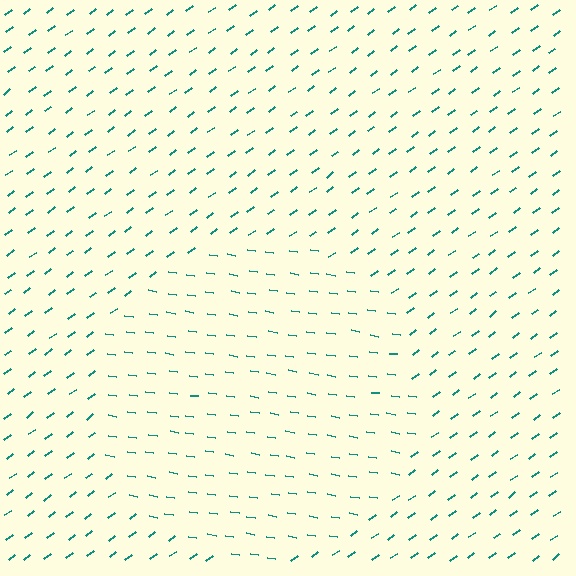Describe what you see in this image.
The image is filled with small teal line segments. A circle region in the image has lines oriented differently from the surrounding lines, creating a visible texture boundary.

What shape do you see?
I see a circle.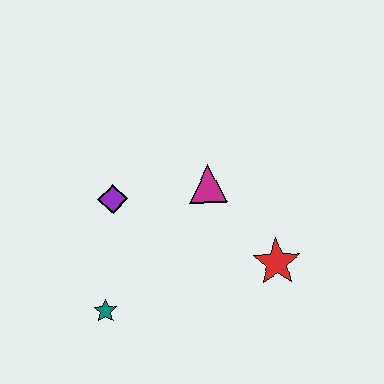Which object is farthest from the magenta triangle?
The teal star is farthest from the magenta triangle.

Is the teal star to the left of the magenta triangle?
Yes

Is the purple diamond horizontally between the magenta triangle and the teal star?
Yes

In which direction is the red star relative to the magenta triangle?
The red star is below the magenta triangle.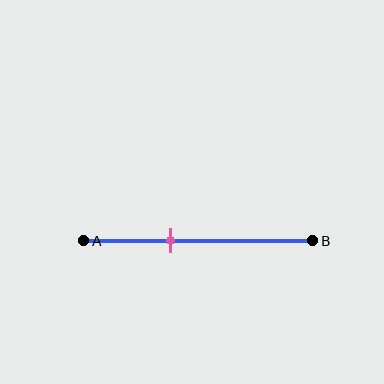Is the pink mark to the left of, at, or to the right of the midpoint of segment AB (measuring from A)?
The pink mark is to the left of the midpoint of segment AB.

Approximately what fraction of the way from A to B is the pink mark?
The pink mark is approximately 40% of the way from A to B.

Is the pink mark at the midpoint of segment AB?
No, the mark is at about 40% from A, not at the 50% midpoint.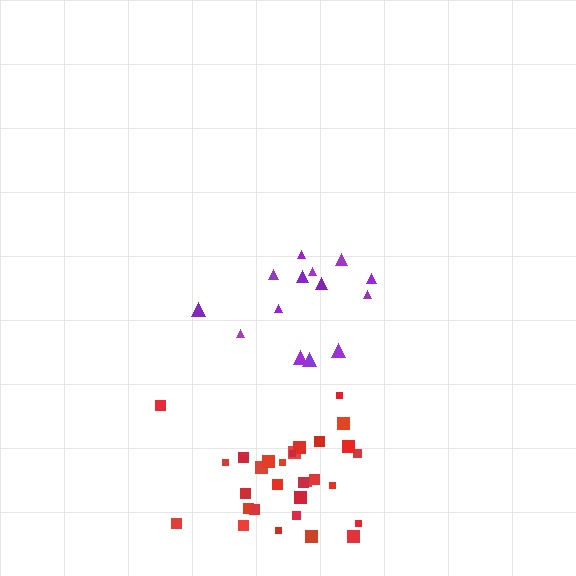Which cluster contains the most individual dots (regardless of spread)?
Red (30).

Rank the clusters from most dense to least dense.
red, purple.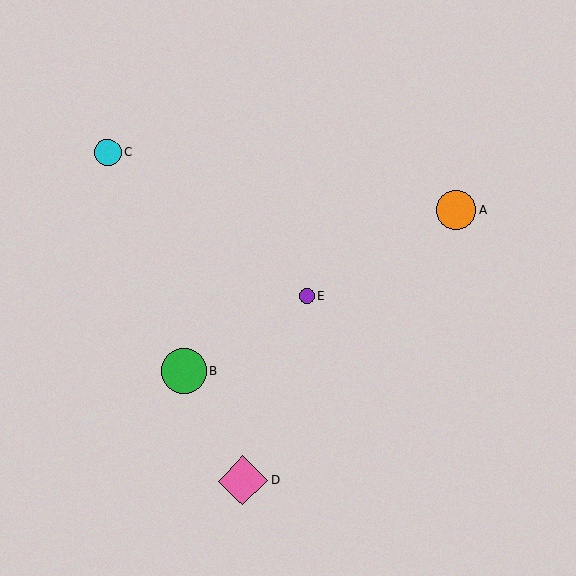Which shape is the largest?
The pink diamond (labeled D) is the largest.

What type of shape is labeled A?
Shape A is an orange circle.